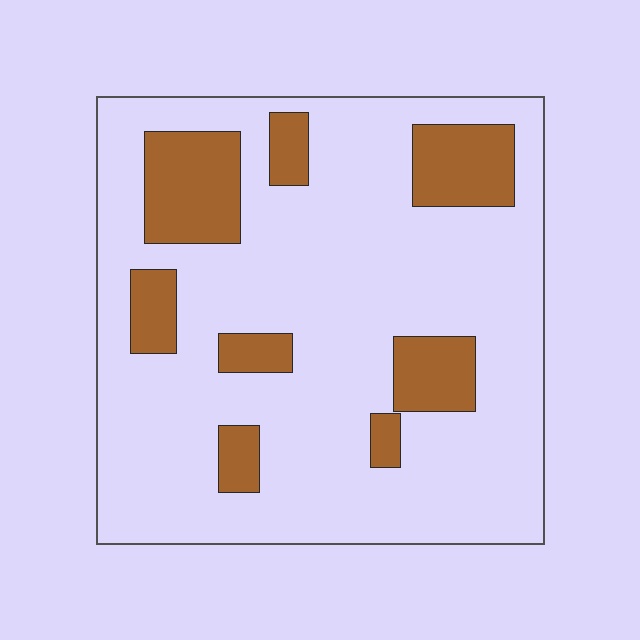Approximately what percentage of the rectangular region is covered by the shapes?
Approximately 20%.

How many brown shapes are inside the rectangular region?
8.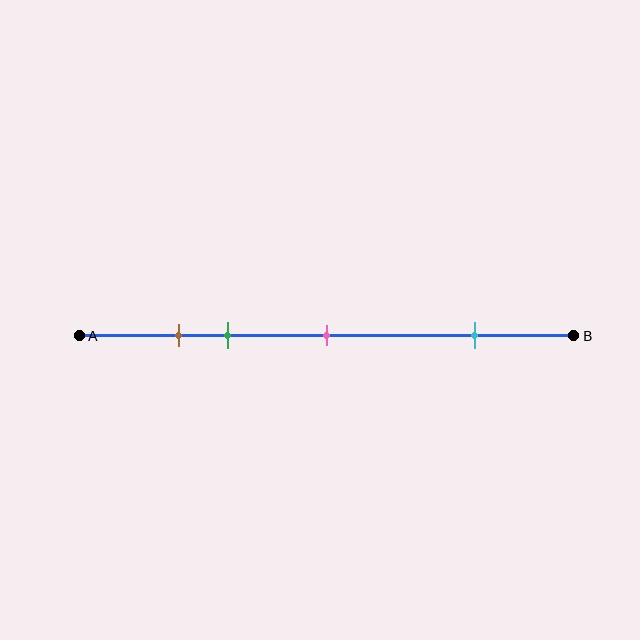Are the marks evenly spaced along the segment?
No, the marks are not evenly spaced.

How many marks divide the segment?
There are 4 marks dividing the segment.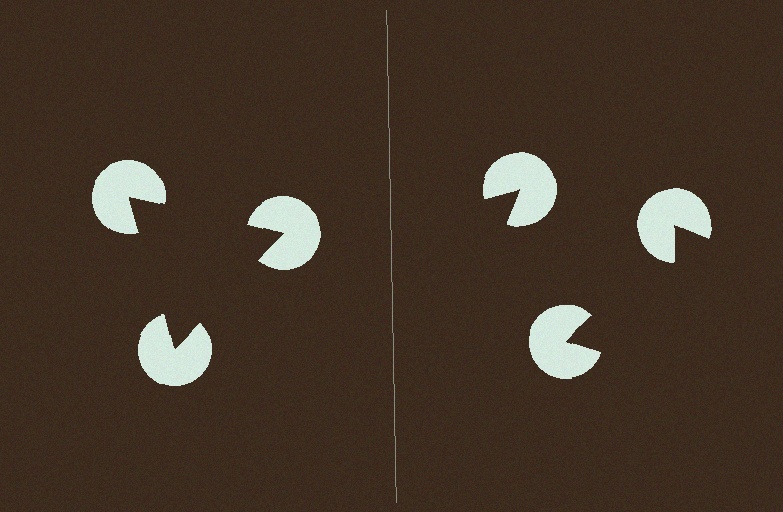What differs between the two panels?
The pac-man discs are positioned identically on both sides; only the wedge orientations differ. On the left they align to a triangle; on the right they are misaligned.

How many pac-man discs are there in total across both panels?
6 — 3 on each side.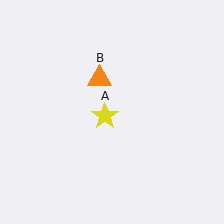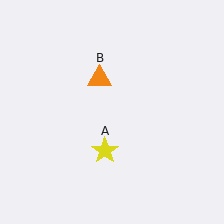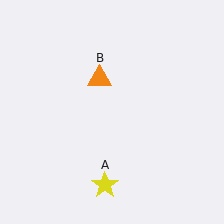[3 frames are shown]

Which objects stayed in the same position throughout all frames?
Orange triangle (object B) remained stationary.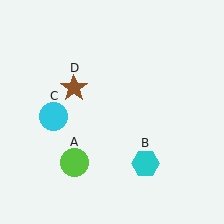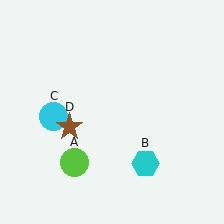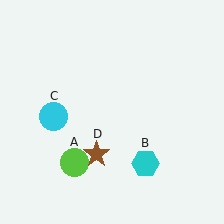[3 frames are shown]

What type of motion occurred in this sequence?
The brown star (object D) rotated counterclockwise around the center of the scene.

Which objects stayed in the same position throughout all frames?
Lime circle (object A) and cyan hexagon (object B) and cyan circle (object C) remained stationary.